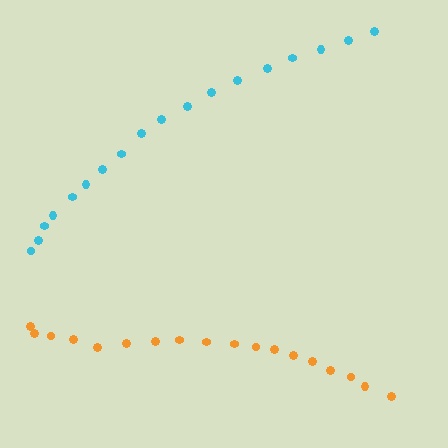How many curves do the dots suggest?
There are 2 distinct paths.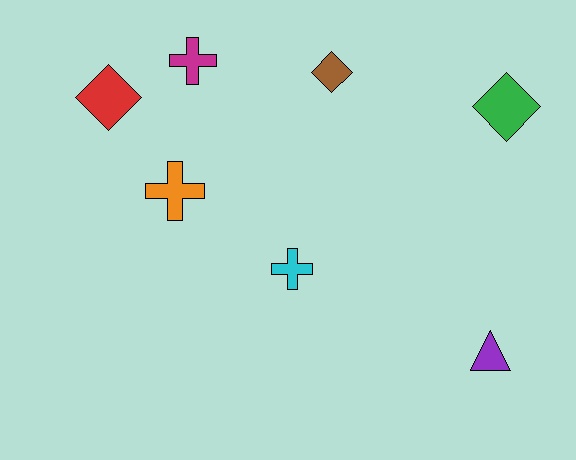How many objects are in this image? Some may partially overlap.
There are 7 objects.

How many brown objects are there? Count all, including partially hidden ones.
There is 1 brown object.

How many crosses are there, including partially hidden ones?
There are 3 crosses.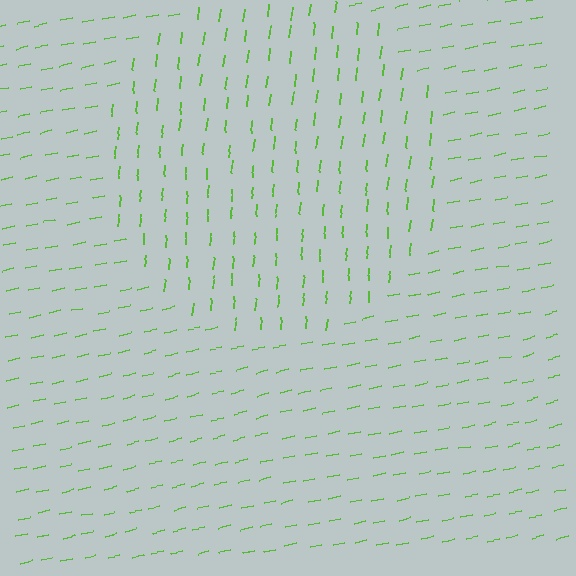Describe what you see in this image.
The image is filled with small lime line segments. A circle region in the image has lines oriented differently from the surrounding lines, creating a visible texture boundary.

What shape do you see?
I see a circle.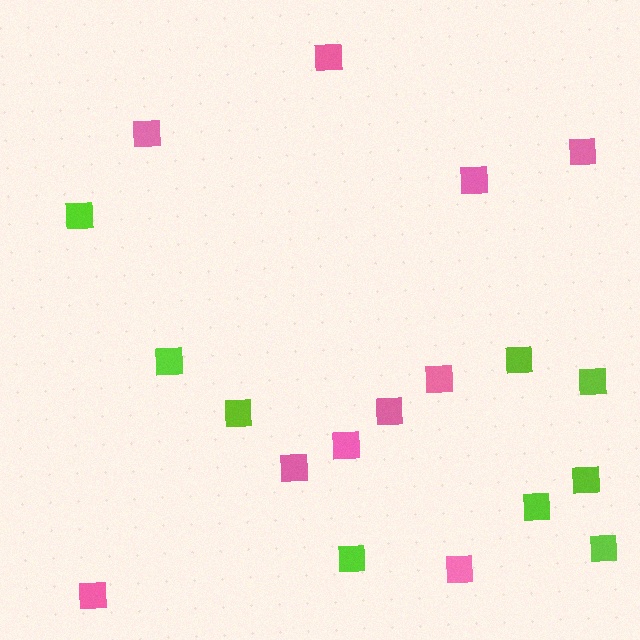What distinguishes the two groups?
There are 2 groups: one group of lime squares (9) and one group of pink squares (10).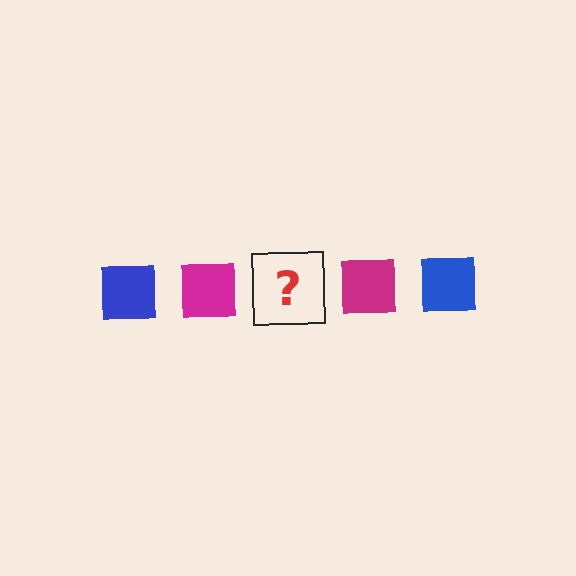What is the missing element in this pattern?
The missing element is a blue square.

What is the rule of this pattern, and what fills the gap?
The rule is that the pattern cycles through blue, magenta squares. The gap should be filled with a blue square.